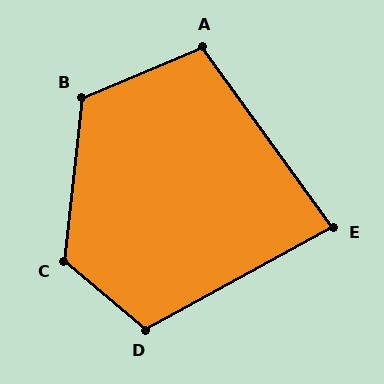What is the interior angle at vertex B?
Approximately 119 degrees (obtuse).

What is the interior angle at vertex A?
Approximately 103 degrees (obtuse).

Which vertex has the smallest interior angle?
E, at approximately 83 degrees.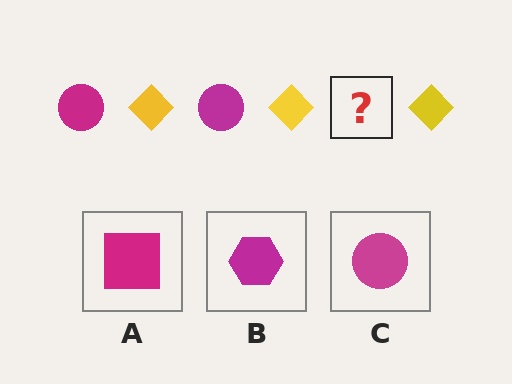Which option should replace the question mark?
Option C.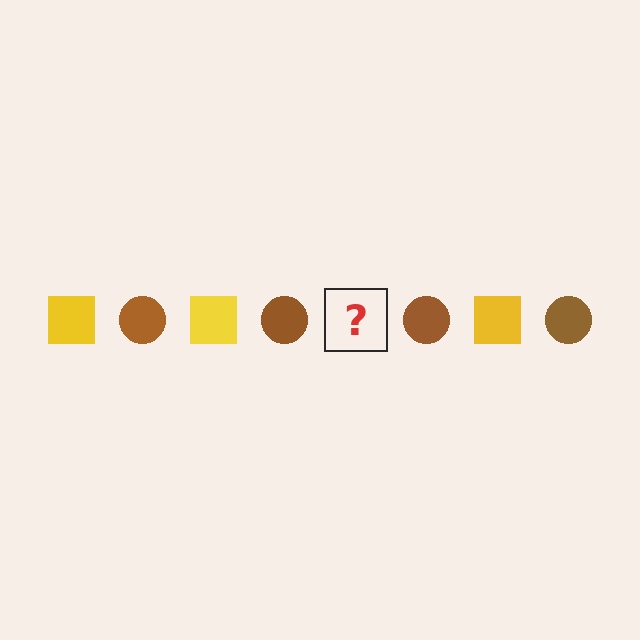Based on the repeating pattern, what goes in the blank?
The blank should be a yellow square.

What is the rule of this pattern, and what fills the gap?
The rule is that the pattern alternates between yellow square and brown circle. The gap should be filled with a yellow square.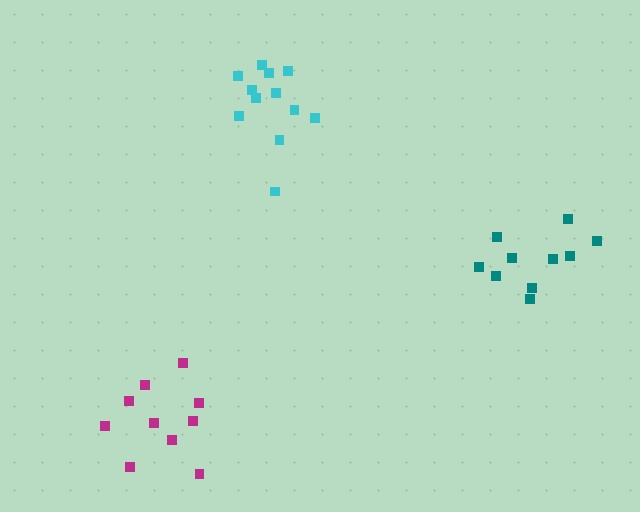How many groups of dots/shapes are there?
There are 3 groups.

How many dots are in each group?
Group 1: 10 dots, Group 2: 10 dots, Group 3: 12 dots (32 total).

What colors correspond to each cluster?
The clusters are colored: magenta, teal, cyan.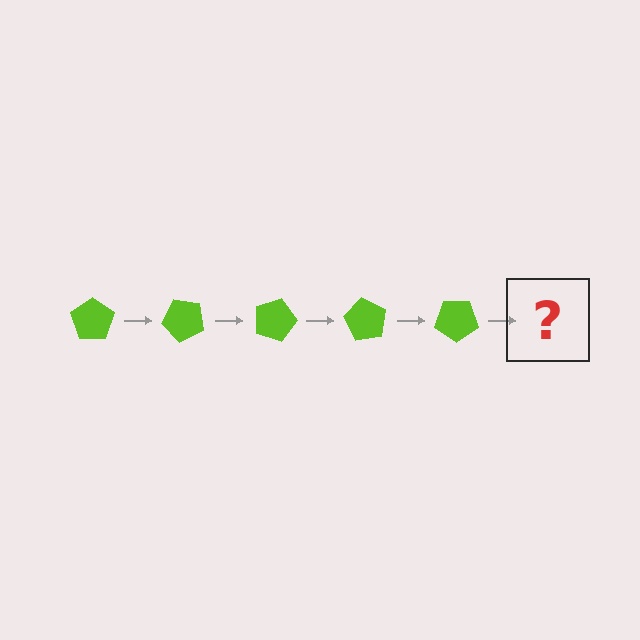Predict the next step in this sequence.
The next step is a lime pentagon rotated 225 degrees.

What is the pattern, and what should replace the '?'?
The pattern is that the pentagon rotates 45 degrees each step. The '?' should be a lime pentagon rotated 225 degrees.